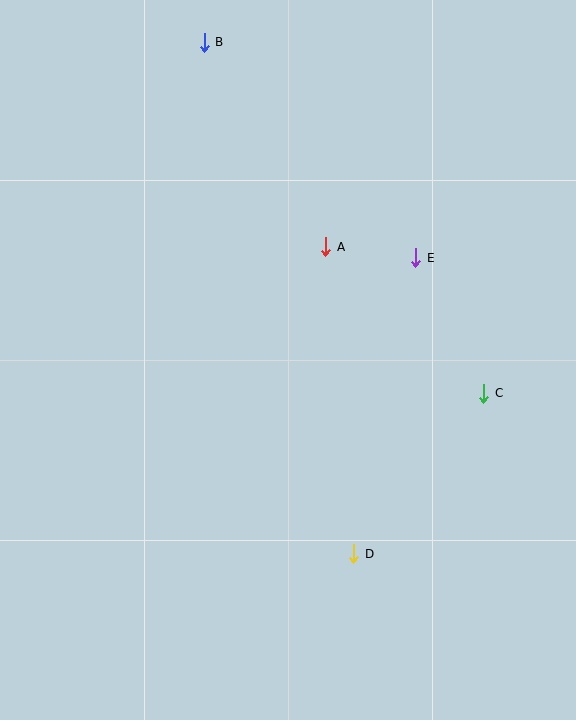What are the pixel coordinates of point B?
Point B is at (204, 42).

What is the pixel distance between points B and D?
The distance between B and D is 533 pixels.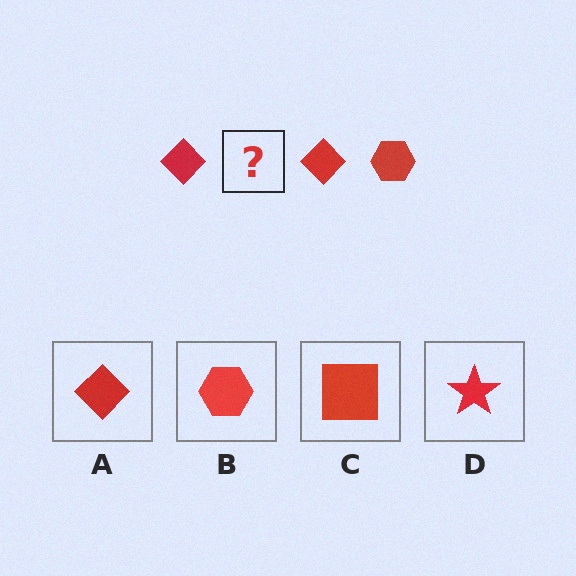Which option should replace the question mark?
Option B.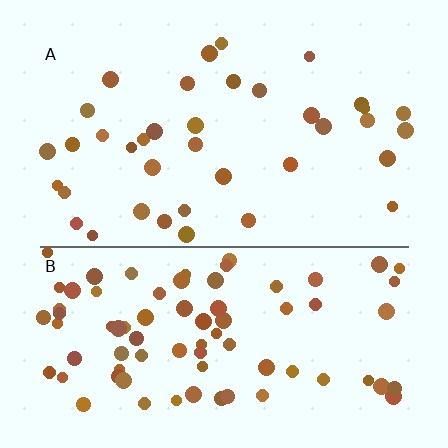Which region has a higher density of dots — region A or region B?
B (the bottom).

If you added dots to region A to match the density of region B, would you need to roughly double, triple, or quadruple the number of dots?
Approximately double.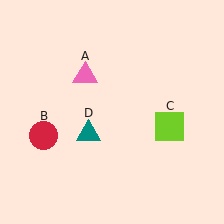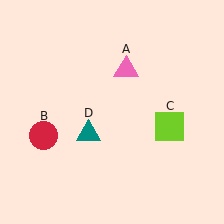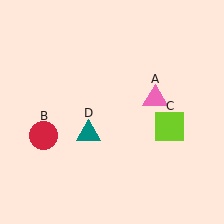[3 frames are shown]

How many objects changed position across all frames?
1 object changed position: pink triangle (object A).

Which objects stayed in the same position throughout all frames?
Red circle (object B) and lime square (object C) and teal triangle (object D) remained stationary.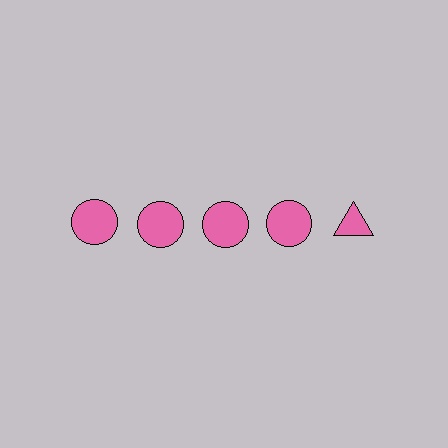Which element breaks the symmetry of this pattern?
The pink triangle in the top row, rightmost column breaks the symmetry. All other shapes are pink circles.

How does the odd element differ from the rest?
It has a different shape: triangle instead of circle.